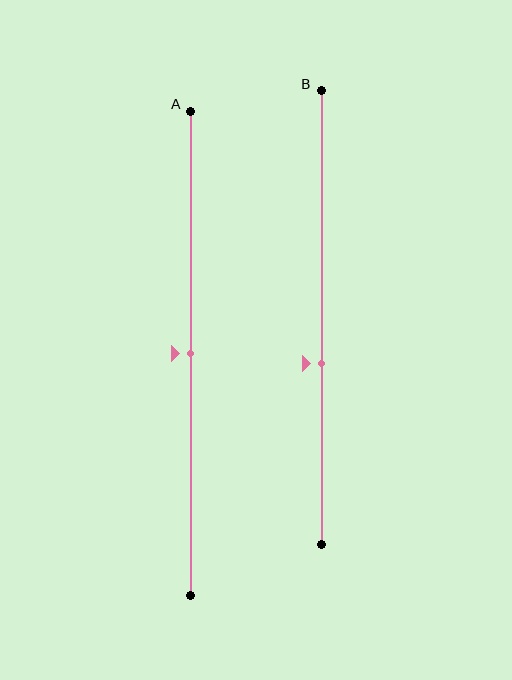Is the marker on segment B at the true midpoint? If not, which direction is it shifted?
No, the marker on segment B is shifted downward by about 10% of the segment length.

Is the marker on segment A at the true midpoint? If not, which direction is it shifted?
Yes, the marker on segment A is at the true midpoint.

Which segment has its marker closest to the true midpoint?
Segment A has its marker closest to the true midpoint.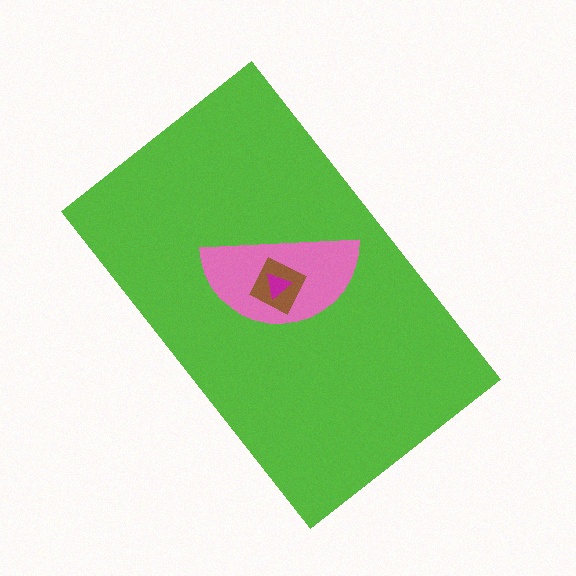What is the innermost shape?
The magenta triangle.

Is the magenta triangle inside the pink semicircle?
Yes.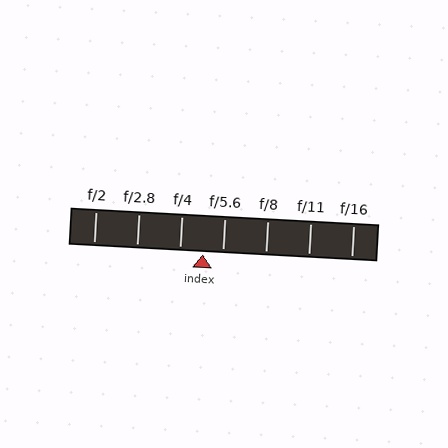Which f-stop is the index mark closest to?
The index mark is closest to f/5.6.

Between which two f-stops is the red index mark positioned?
The index mark is between f/4 and f/5.6.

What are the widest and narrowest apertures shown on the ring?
The widest aperture shown is f/2 and the narrowest is f/16.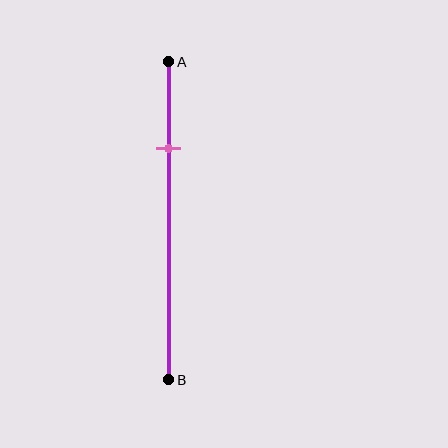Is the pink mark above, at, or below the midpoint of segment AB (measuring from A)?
The pink mark is above the midpoint of segment AB.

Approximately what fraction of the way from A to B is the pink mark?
The pink mark is approximately 25% of the way from A to B.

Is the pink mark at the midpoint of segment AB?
No, the mark is at about 25% from A, not at the 50% midpoint.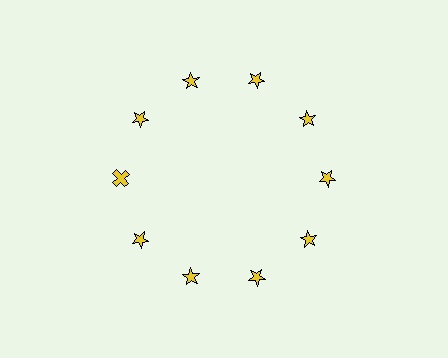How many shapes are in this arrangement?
There are 10 shapes arranged in a ring pattern.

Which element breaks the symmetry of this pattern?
The yellow cross at roughly the 9 o'clock position breaks the symmetry. All other shapes are yellow stars.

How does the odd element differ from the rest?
It has a different shape: cross instead of star.